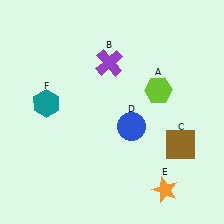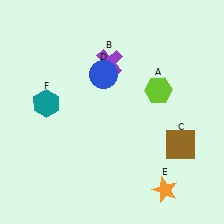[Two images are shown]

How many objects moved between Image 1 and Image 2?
1 object moved between the two images.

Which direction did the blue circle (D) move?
The blue circle (D) moved up.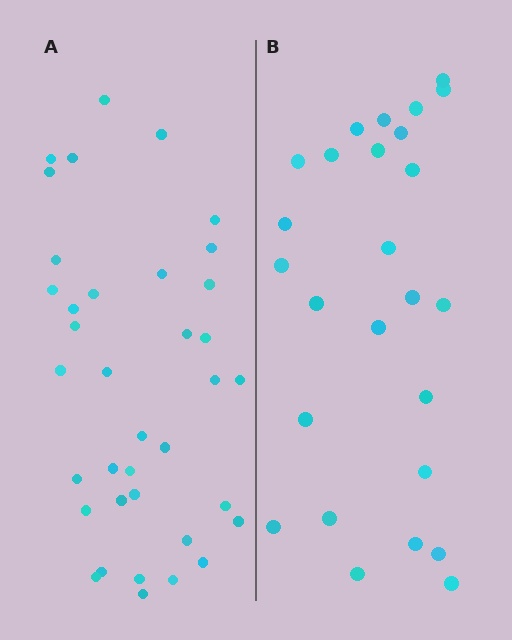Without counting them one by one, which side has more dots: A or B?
Region A (the left region) has more dots.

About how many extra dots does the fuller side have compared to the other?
Region A has roughly 12 or so more dots than region B.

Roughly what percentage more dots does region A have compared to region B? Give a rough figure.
About 40% more.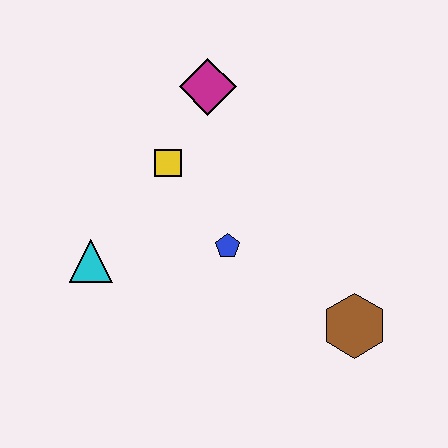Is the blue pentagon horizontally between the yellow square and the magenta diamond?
No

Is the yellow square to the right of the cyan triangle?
Yes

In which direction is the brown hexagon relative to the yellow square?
The brown hexagon is to the right of the yellow square.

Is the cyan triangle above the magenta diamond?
No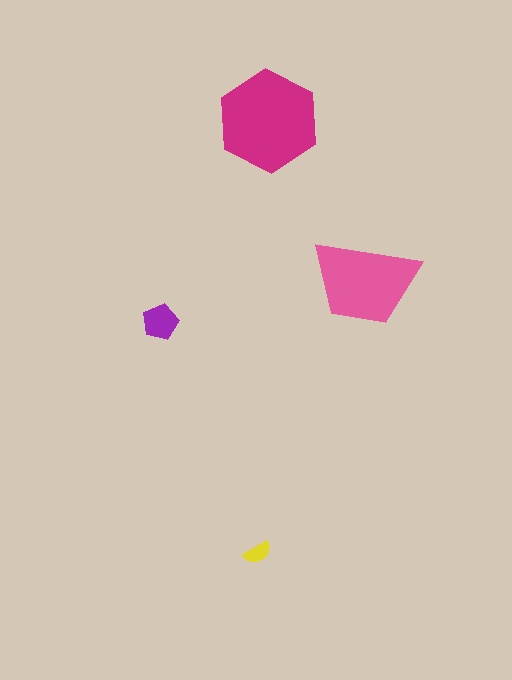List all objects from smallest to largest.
The yellow semicircle, the purple pentagon, the pink trapezoid, the magenta hexagon.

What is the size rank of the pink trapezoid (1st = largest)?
2nd.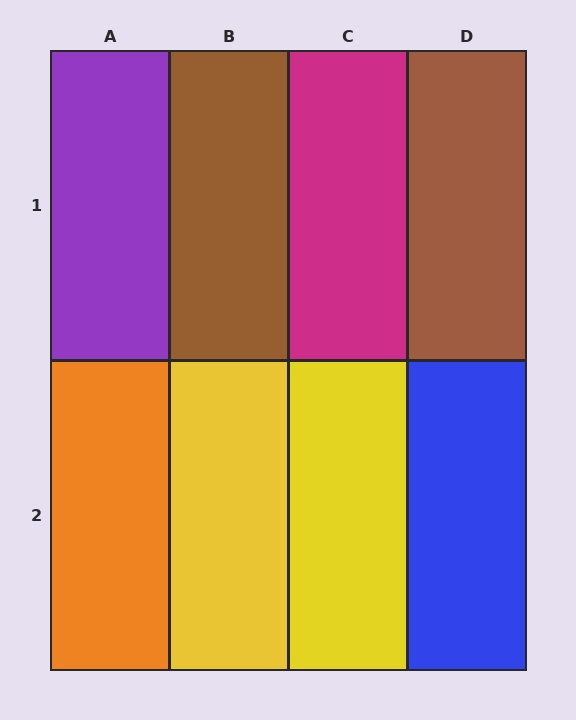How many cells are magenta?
1 cell is magenta.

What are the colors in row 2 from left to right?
Orange, yellow, yellow, blue.